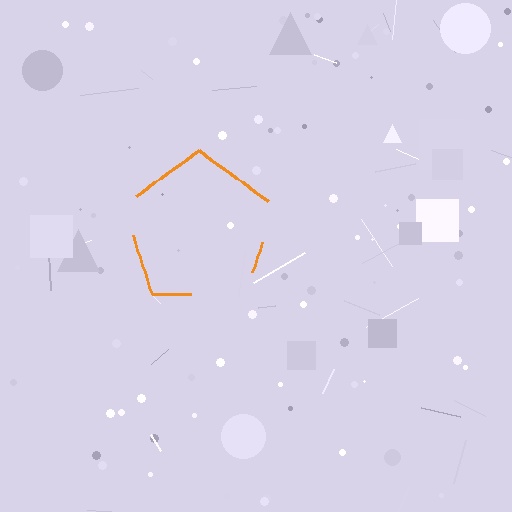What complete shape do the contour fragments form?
The contour fragments form a pentagon.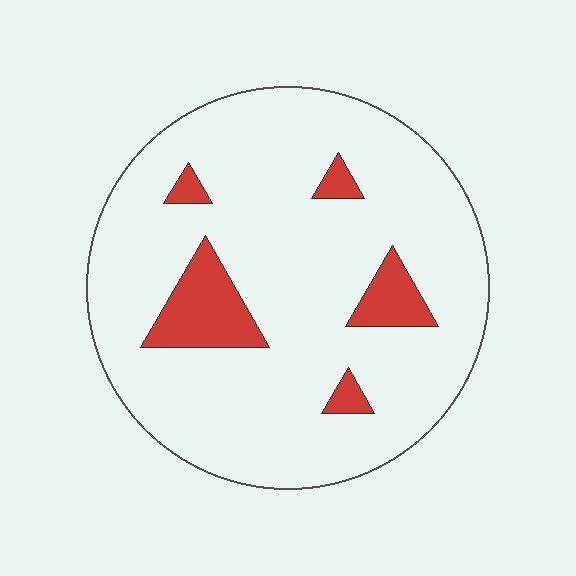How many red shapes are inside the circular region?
5.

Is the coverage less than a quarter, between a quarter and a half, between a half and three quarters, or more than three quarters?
Less than a quarter.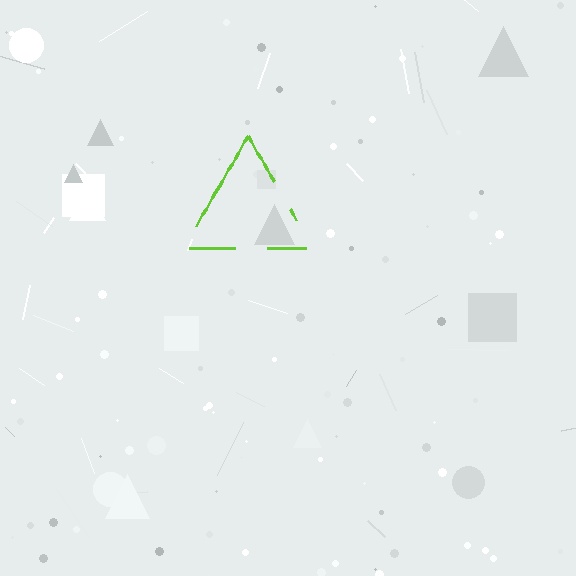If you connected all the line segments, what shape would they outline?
They would outline a triangle.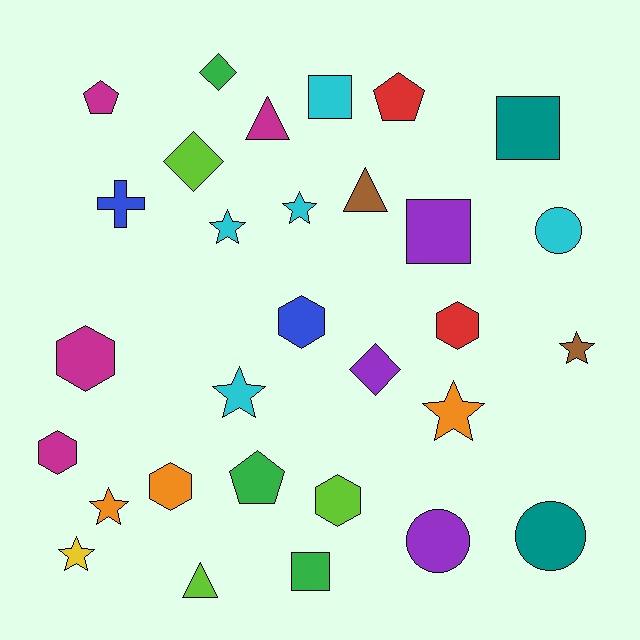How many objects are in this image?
There are 30 objects.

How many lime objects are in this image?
There are 3 lime objects.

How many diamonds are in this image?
There are 3 diamonds.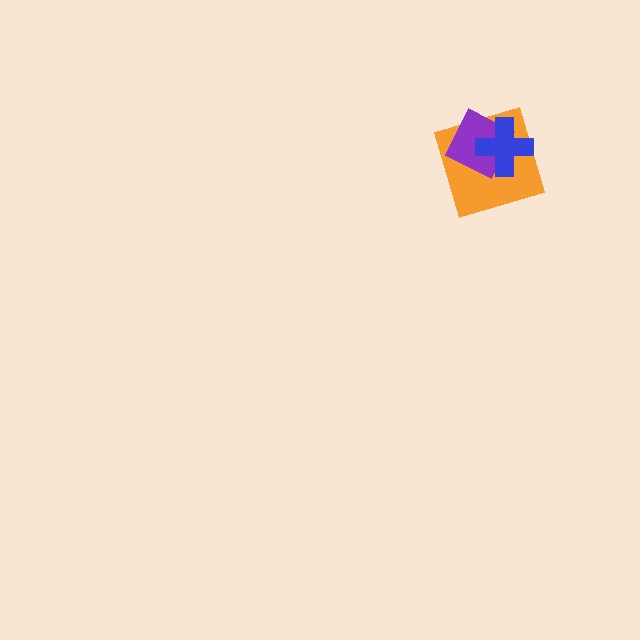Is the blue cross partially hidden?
No, no other shape covers it.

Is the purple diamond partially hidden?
Yes, it is partially covered by another shape.